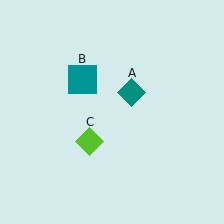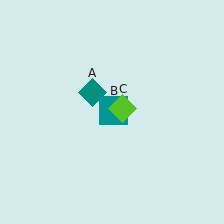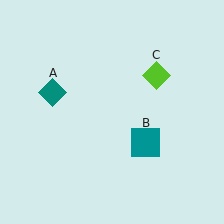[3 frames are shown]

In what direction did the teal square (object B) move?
The teal square (object B) moved down and to the right.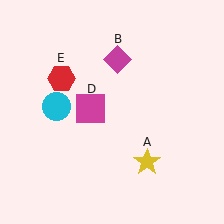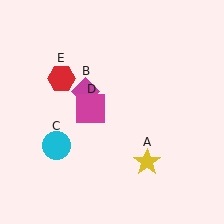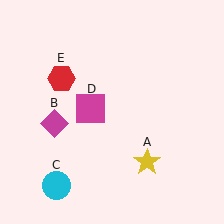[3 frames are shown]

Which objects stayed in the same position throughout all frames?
Yellow star (object A) and magenta square (object D) and red hexagon (object E) remained stationary.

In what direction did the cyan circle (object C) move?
The cyan circle (object C) moved down.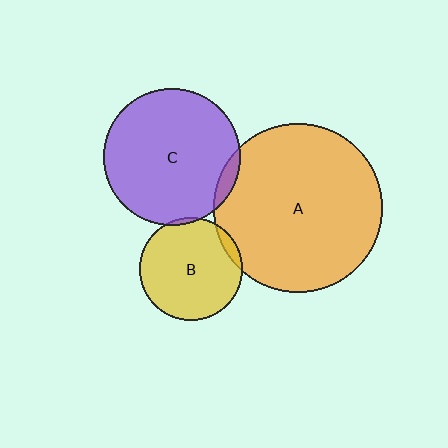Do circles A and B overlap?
Yes.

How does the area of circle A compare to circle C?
Approximately 1.5 times.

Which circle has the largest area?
Circle A (orange).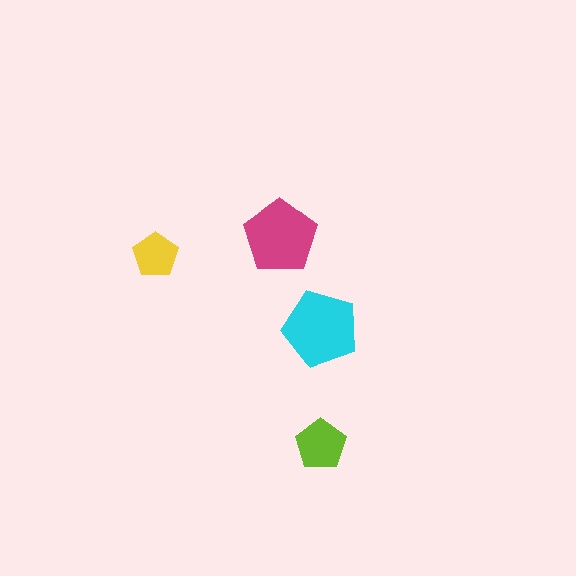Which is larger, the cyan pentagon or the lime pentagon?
The cyan one.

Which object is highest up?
The magenta pentagon is topmost.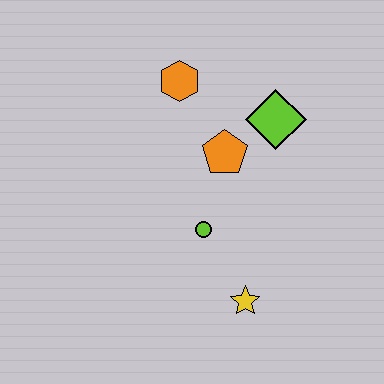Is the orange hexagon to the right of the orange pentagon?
No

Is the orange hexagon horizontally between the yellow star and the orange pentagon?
No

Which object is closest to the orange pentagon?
The lime diamond is closest to the orange pentagon.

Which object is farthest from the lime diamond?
The yellow star is farthest from the lime diamond.